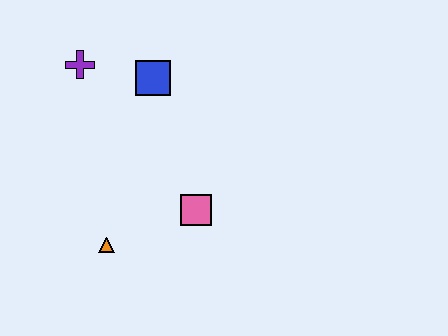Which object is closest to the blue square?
The purple cross is closest to the blue square.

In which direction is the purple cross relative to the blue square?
The purple cross is to the left of the blue square.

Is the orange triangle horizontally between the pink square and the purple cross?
Yes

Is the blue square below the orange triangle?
No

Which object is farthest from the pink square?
The purple cross is farthest from the pink square.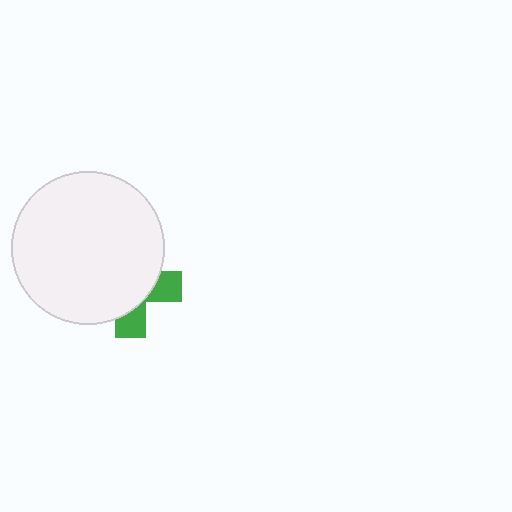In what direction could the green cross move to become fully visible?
The green cross could move toward the lower-right. That would shift it out from behind the white circle entirely.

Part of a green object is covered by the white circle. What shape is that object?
It is a cross.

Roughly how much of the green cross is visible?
A small part of it is visible (roughly 31%).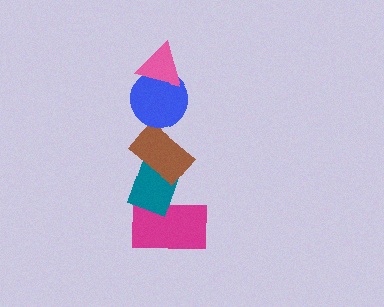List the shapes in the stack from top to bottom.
From top to bottom: the pink triangle, the blue circle, the brown rectangle, the teal rectangle, the magenta rectangle.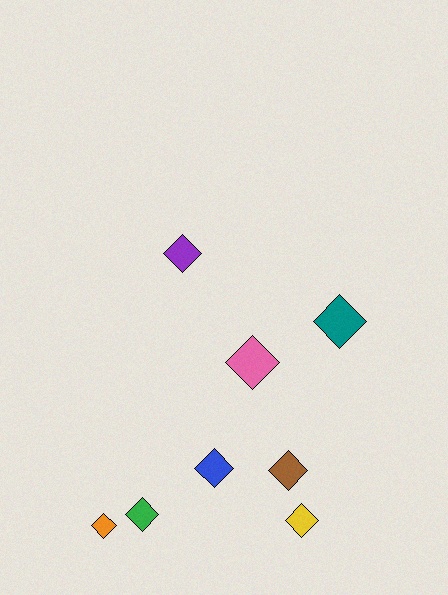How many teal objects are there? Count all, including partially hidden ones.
There is 1 teal object.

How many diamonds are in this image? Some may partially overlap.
There are 8 diamonds.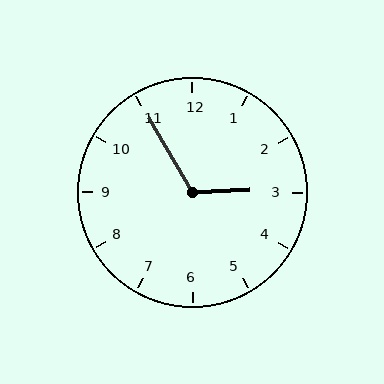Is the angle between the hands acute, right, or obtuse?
It is obtuse.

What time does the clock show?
2:55.